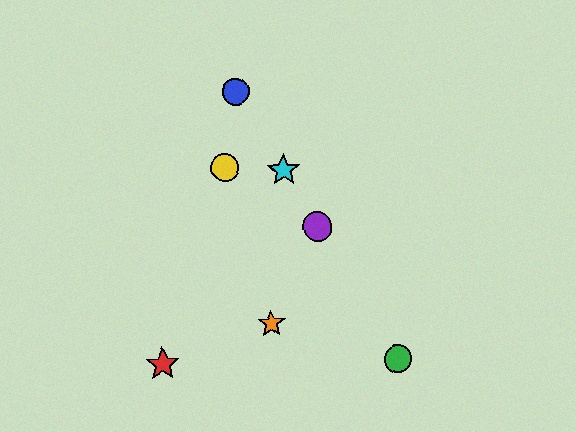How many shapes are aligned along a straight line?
4 shapes (the blue circle, the green circle, the purple circle, the cyan star) are aligned along a straight line.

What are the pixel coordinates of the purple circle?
The purple circle is at (318, 226).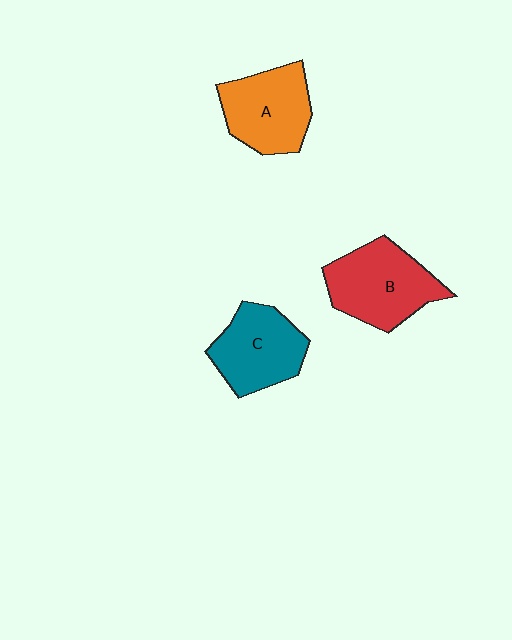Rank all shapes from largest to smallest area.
From largest to smallest: B (red), A (orange), C (teal).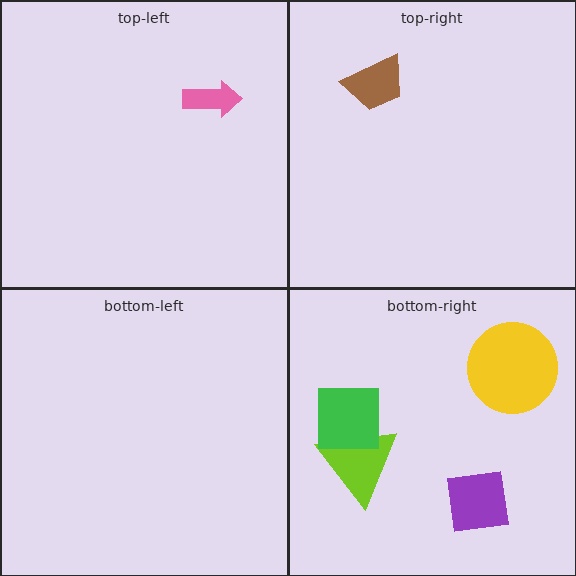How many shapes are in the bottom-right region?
4.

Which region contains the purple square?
The bottom-right region.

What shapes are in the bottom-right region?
The lime triangle, the green square, the yellow circle, the purple square.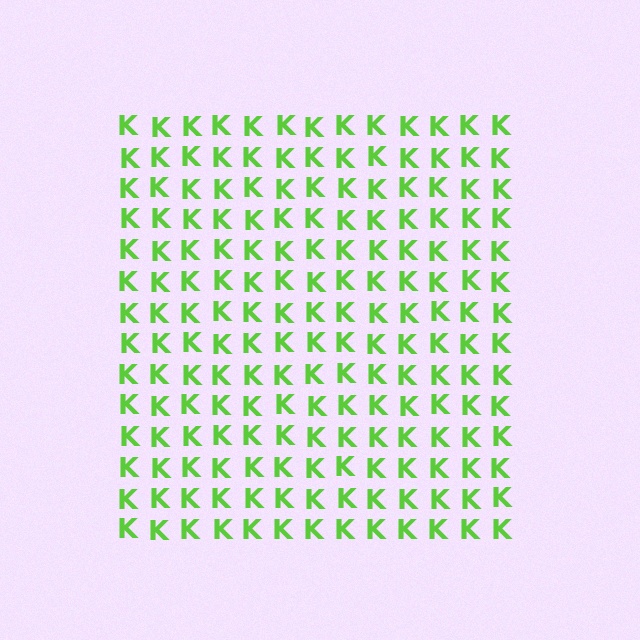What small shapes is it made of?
It is made of small letter K's.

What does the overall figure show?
The overall figure shows a square.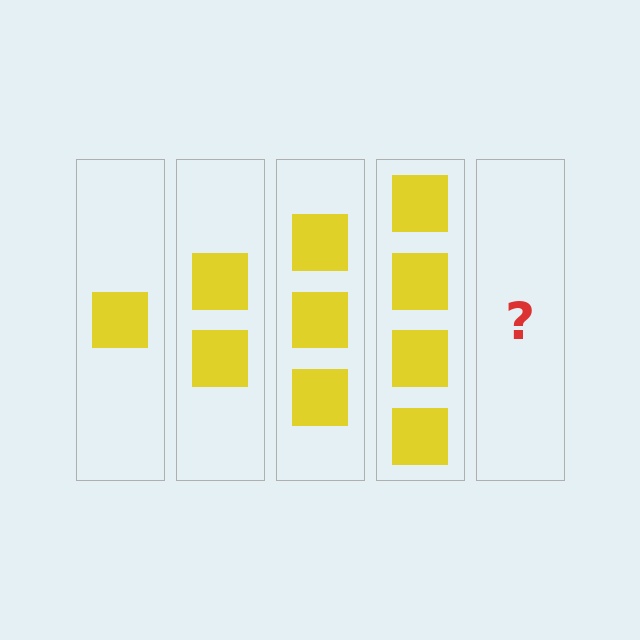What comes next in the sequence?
The next element should be 5 squares.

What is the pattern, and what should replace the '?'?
The pattern is that each step adds one more square. The '?' should be 5 squares.